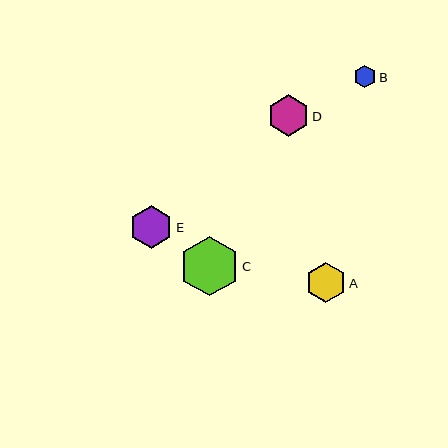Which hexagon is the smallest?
Hexagon B is the smallest with a size of approximately 22 pixels.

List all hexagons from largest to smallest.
From largest to smallest: C, E, D, A, B.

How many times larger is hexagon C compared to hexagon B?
Hexagon C is approximately 2.6 times the size of hexagon B.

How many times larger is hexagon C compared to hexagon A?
Hexagon C is approximately 1.5 times the size of hexagon A.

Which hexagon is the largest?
Hexagon C is the largest with a size of approximately 59 pixels.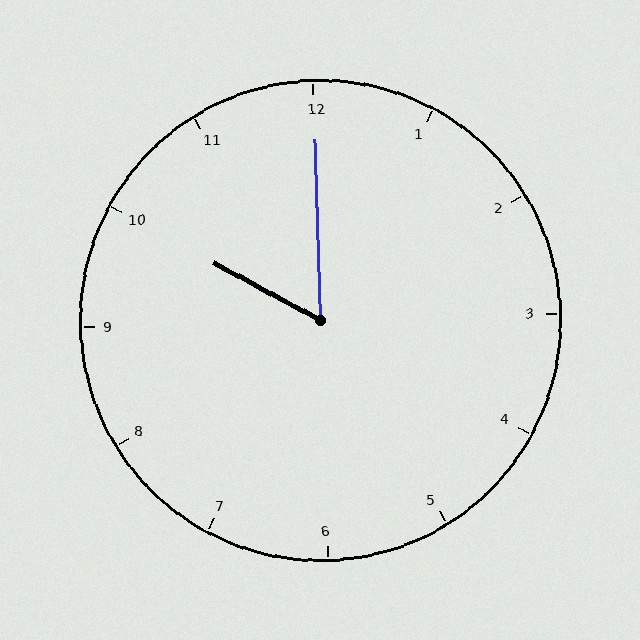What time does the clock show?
10:00.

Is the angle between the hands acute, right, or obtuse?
It is acute.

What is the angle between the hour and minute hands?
Approximately 60 degrees.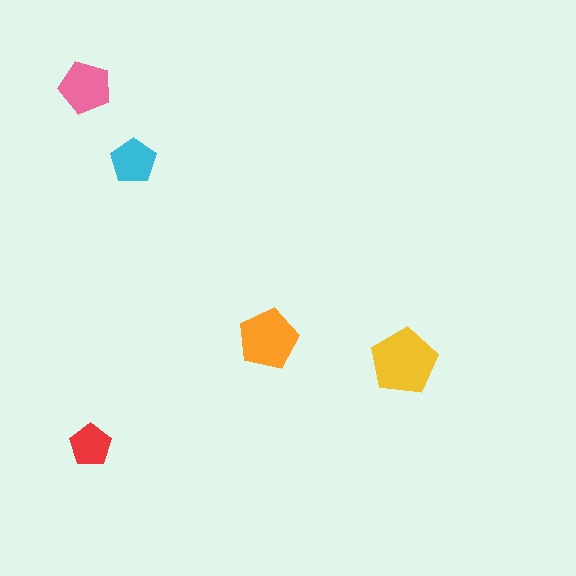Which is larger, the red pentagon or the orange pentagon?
The orange one.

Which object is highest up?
The pink pentagon is topmost.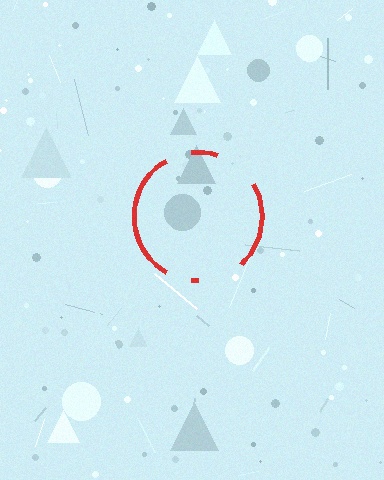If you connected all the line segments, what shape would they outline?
They would outline a circle.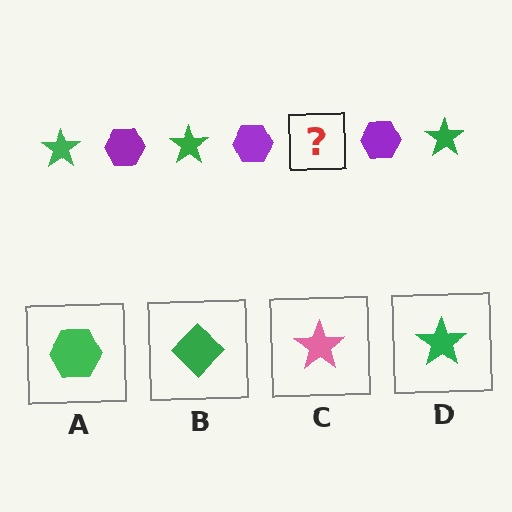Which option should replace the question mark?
Option D.